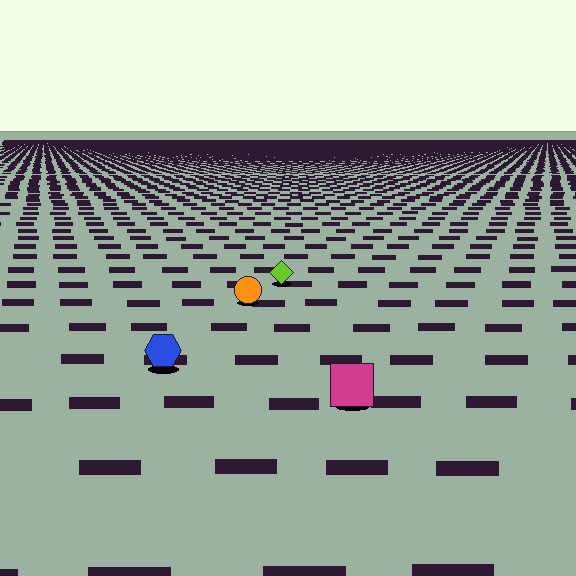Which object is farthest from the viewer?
The lime diamond is farthest from the viewer. It appears smaller and the ground texture around it is denser.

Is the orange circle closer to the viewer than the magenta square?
No. The magenta square is closer — you can tell from the texture gradient: the ground texture is coarser near it.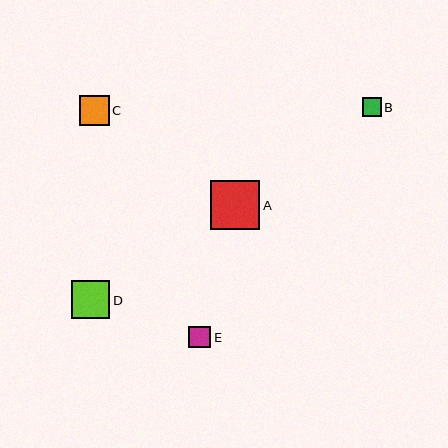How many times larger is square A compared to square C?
Square A is approximately 1.6 times the size of square C.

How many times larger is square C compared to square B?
Square C is approximately 1.6 times the size of square B.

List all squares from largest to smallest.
From largest to smallest: A, D, C, E, B.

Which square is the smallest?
Square B is the smallest with a size of approximately 19 pixels.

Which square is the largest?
Square A is the largest with a size of approximately 49 pixels.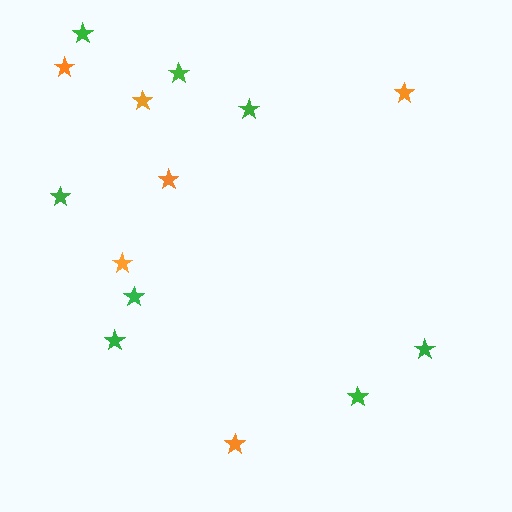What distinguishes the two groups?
There are 2 groups: one group of green stars (8) and one group of orange stars (6).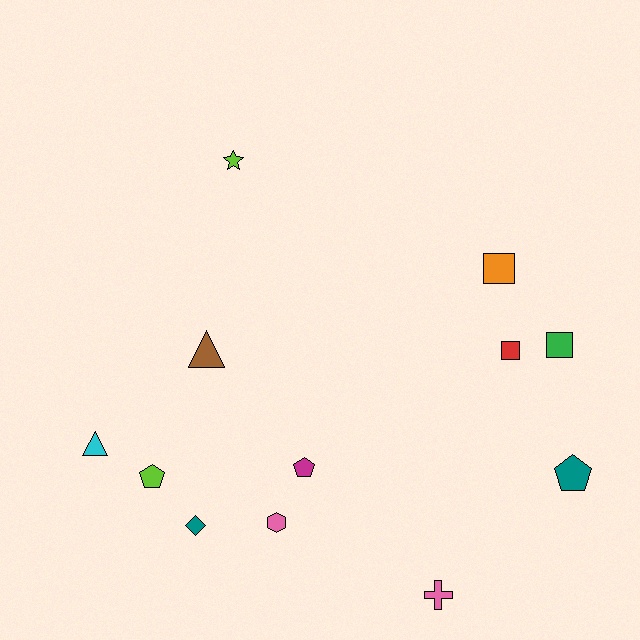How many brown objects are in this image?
There is 1 brown object.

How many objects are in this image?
There are 12 objects.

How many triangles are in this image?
There are 2 triangles.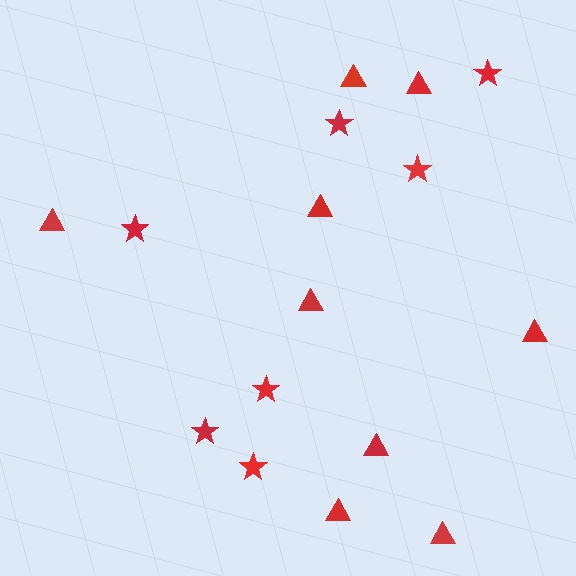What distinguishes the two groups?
There are 2 groups: one group of triangles (9) and one group of stars (7).